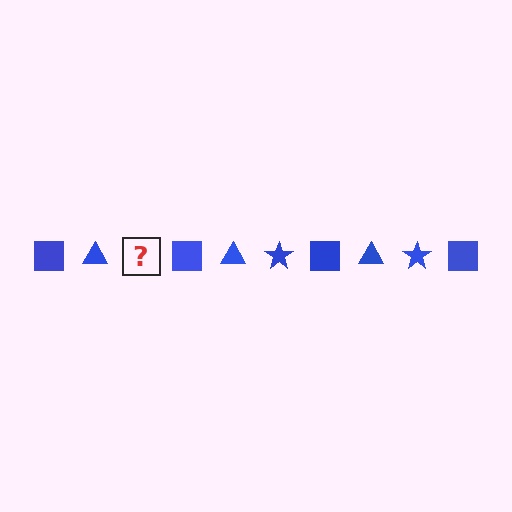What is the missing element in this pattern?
The missing element is a blue star.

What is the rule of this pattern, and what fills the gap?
The rule is that the pattern cycles through square, triangle, star shapes in blue. The gap should be filled with a blue star.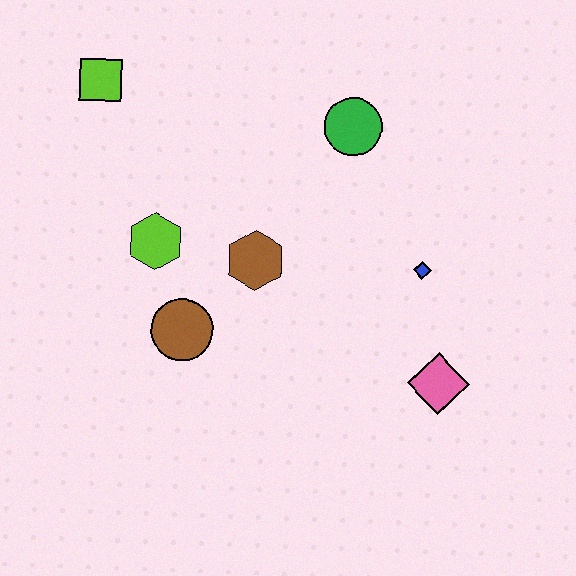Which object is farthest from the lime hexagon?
The pink diamond is farthest from the lime hexagon.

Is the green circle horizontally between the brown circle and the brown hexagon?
No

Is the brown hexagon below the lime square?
Yes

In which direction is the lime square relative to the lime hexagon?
The lime square is above the lime hexagon.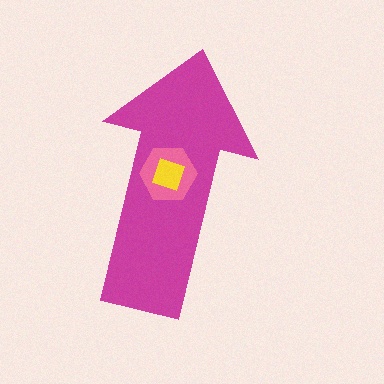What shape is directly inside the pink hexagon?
The yellow diamond.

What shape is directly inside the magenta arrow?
The pink hexagon.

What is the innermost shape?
The yellow diamond.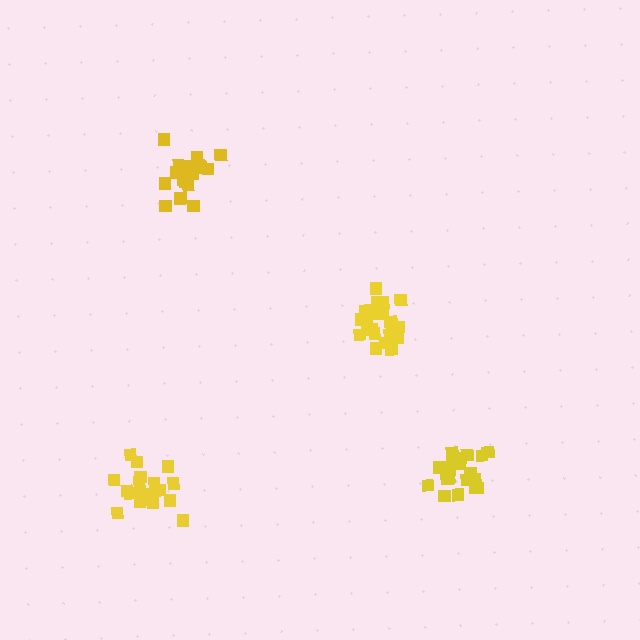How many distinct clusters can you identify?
There are 4 distinct clusters.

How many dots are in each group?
Group 1: 19 dots, Group 2: 20 dots, Group 3: 21 dots, Group 4: 21 dots (81 total).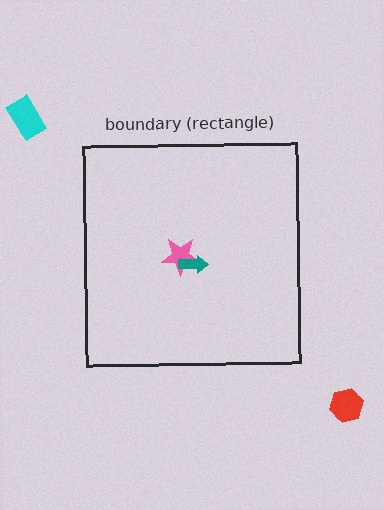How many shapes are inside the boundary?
2 inside, 2 outside.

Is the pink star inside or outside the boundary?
Inside.